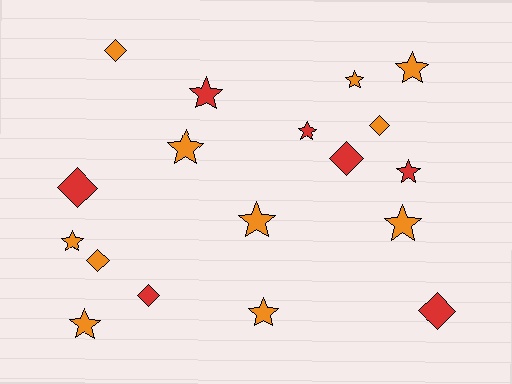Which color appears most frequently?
Orange, with 11 objects.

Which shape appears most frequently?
Star, with 11 objects.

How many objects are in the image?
There are 18 objects.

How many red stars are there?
There are 3 red stars.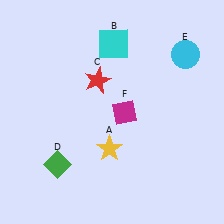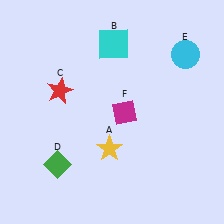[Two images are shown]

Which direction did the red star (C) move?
The red star (C) moved left.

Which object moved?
The red star (C) moved left.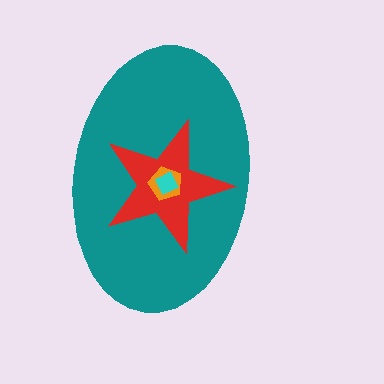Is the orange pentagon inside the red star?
Yes.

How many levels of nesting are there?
4.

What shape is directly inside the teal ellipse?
The red star.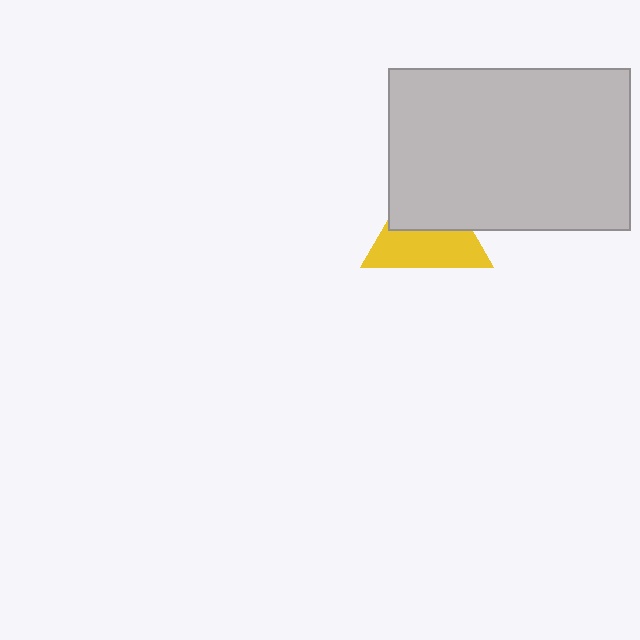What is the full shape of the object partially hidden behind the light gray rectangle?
The partially hidden object is a yellow triangle.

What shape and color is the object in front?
The object in front is a light gray rectangle.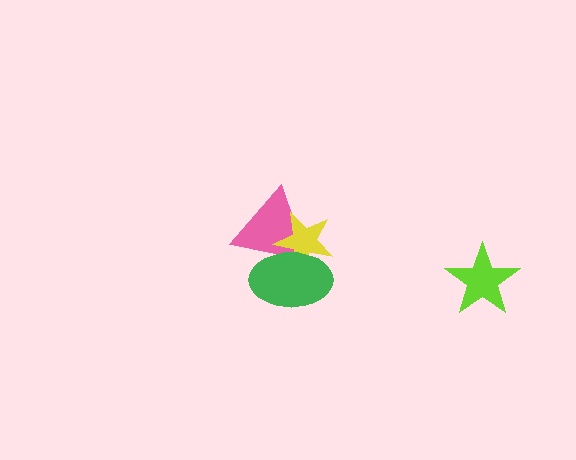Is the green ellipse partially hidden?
No, no other shape covers it.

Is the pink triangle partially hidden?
Yes, it is partially covered by another shape.